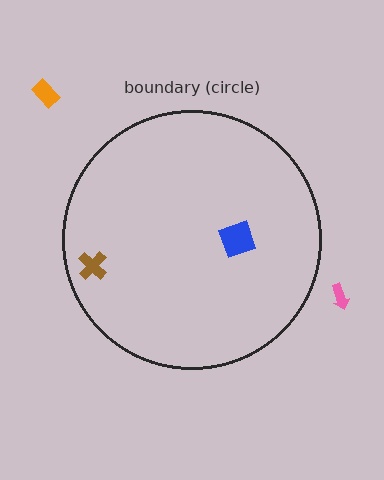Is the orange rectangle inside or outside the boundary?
Outside.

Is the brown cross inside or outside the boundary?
Inside.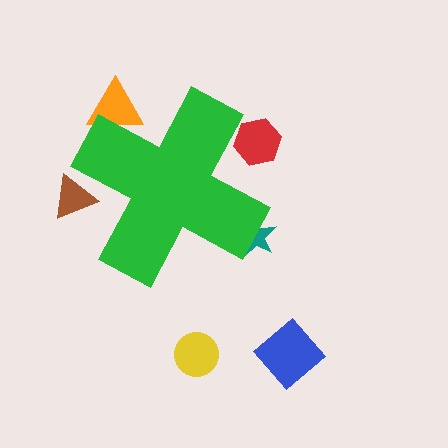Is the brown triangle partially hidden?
Yes, the brown triangle is partially hidden behind the green cross.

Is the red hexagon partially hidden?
Yes, the red hexagon is partially hidden behind the green cross.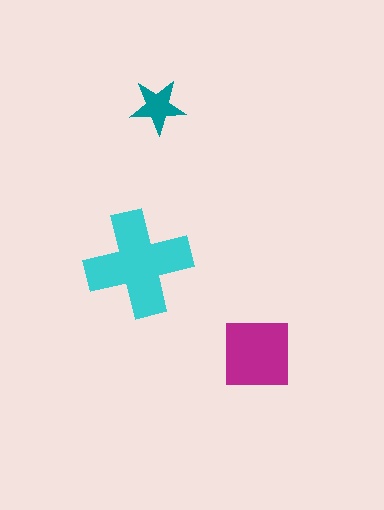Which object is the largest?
The cyan cross.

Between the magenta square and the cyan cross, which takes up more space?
The cyan cross.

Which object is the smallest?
The teal star.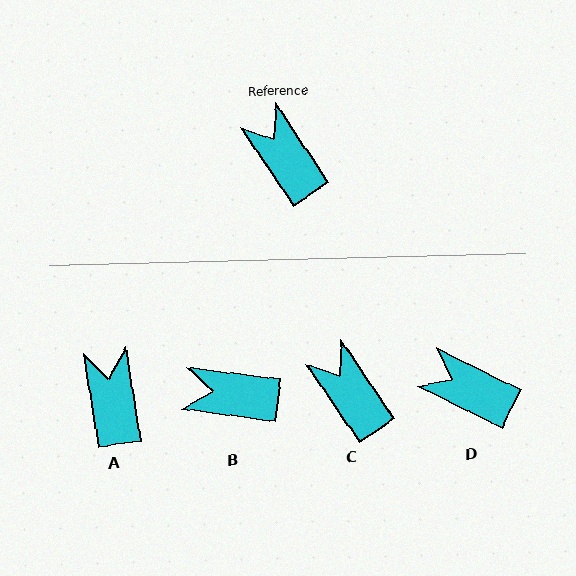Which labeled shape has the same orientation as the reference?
C.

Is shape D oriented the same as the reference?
No, it is off by about 30 degrees.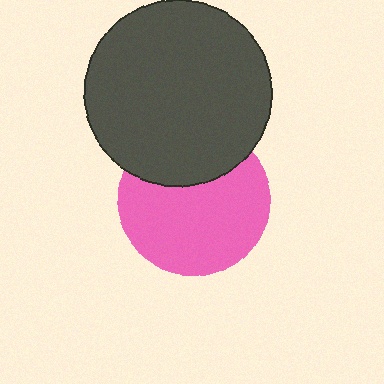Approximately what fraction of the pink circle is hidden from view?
Roughly 31% of the pink circle is hidden behind the dark gray circle.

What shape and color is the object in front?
The object in front is a dark gray circle.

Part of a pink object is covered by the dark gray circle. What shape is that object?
It is a circle.